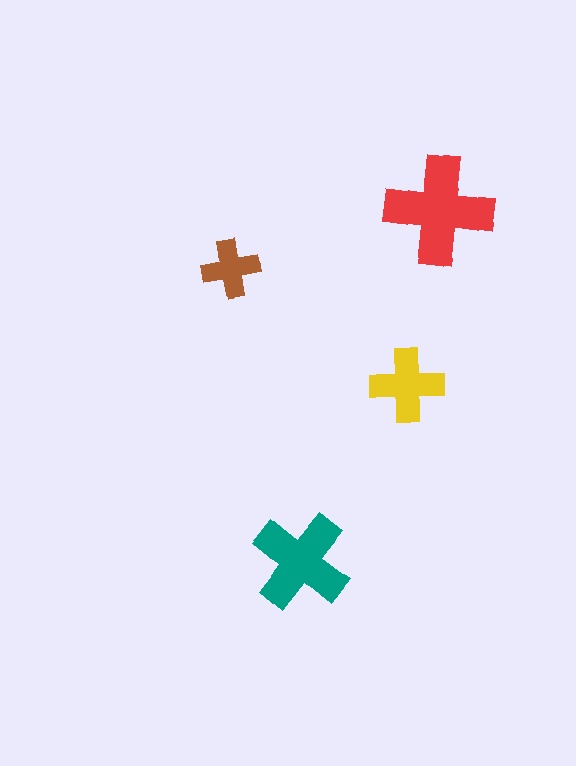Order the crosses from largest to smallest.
the red one, the teal one, the yellow one, the brown one.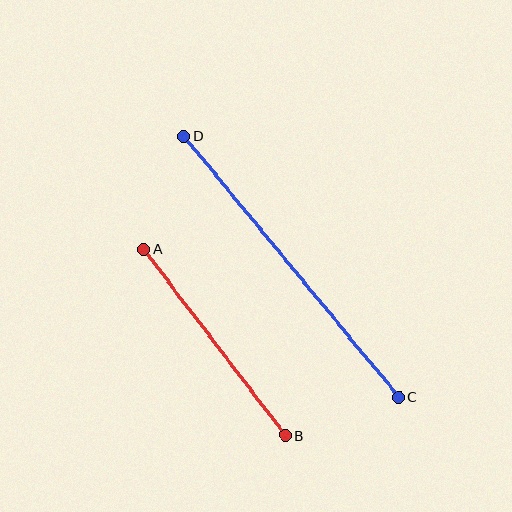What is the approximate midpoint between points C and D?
The midpoint is at approximately (291, 266) pixels.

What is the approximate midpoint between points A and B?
The midpoint is at approximately (215, 342) pixels.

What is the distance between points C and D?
The distance is approximately 338 pixels.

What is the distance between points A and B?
The distance is approximately 234 pixels.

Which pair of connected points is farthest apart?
Points C and D are farthest apart.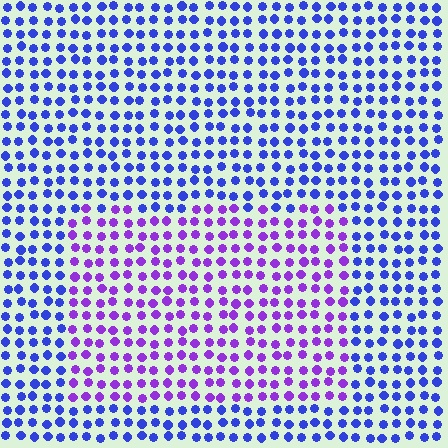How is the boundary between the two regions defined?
The boundary is defined purely by a slight shift in hue (about 42 degrees). Spacing, size, and orientation are identical on both sides.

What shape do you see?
I see a rectangle.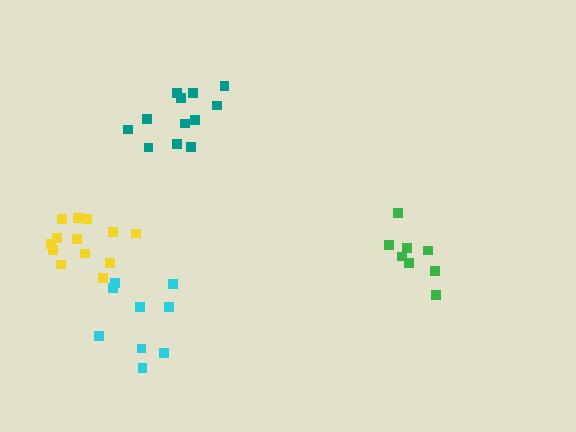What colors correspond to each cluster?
The clusters are colored: green, cyan, teal, yellow.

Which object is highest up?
The teal cluster is topmost.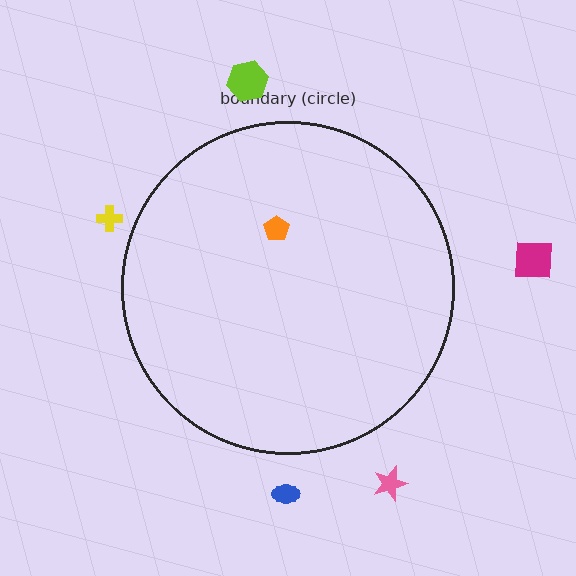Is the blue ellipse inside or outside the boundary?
Outside.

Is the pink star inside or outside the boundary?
Outside.